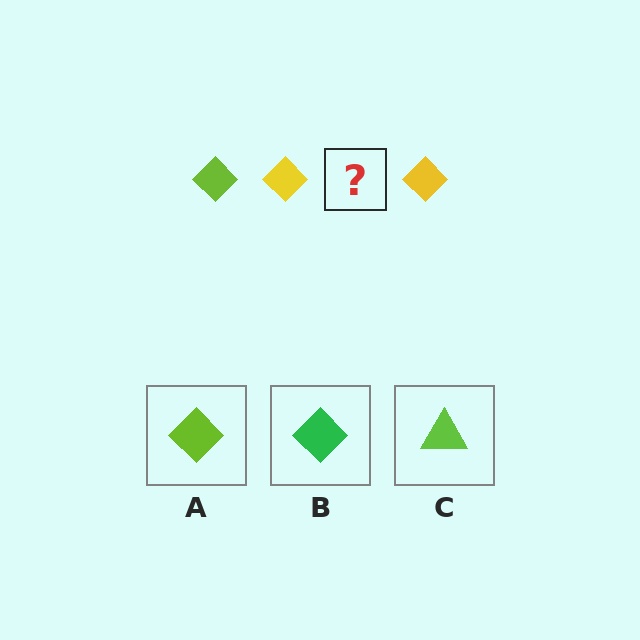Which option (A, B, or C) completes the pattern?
A.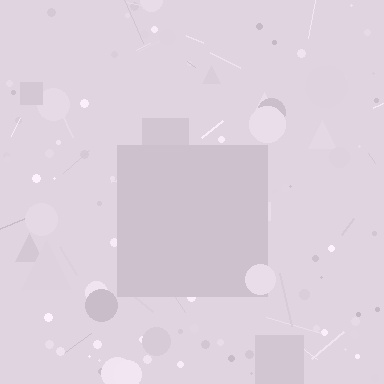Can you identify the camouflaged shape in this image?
The camouflaged shape is a square.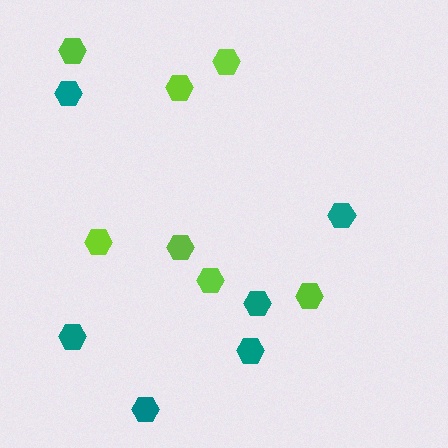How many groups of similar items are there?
There are 2 groups: one group of lime hexagons (7) and one group of teal hexagons (6).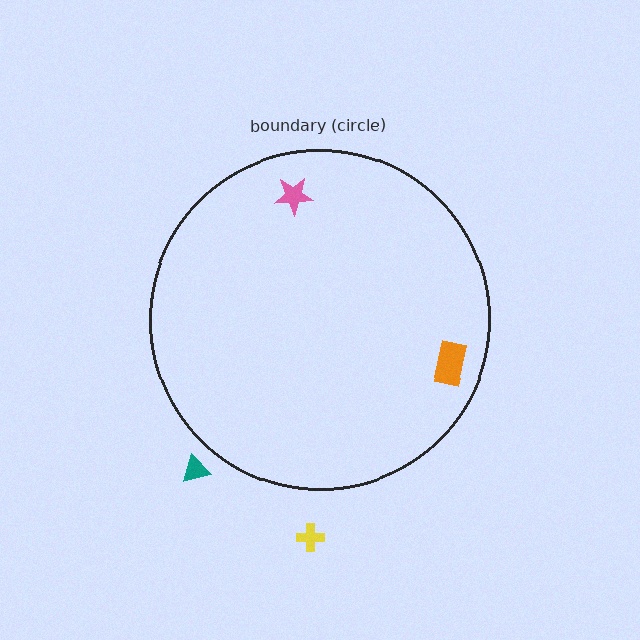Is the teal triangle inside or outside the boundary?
Outside.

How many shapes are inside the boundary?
2 inside, 2 outside.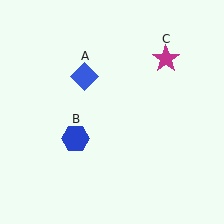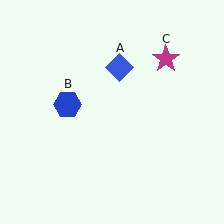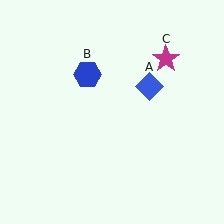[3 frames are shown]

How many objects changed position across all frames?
2 objects changed position: blue diamond (object A), blue hexagon (object B).